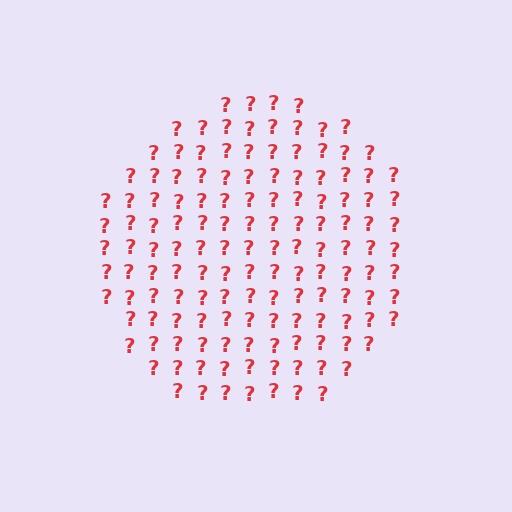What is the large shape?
The large shape is a circle.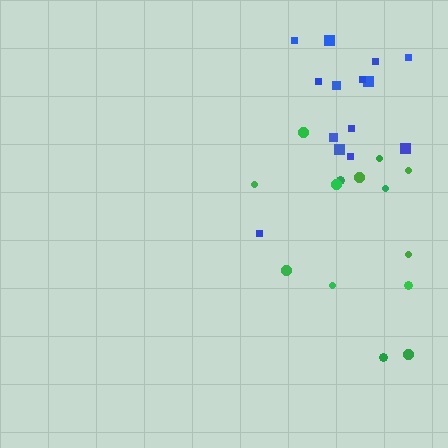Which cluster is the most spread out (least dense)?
Blue.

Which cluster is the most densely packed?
Green.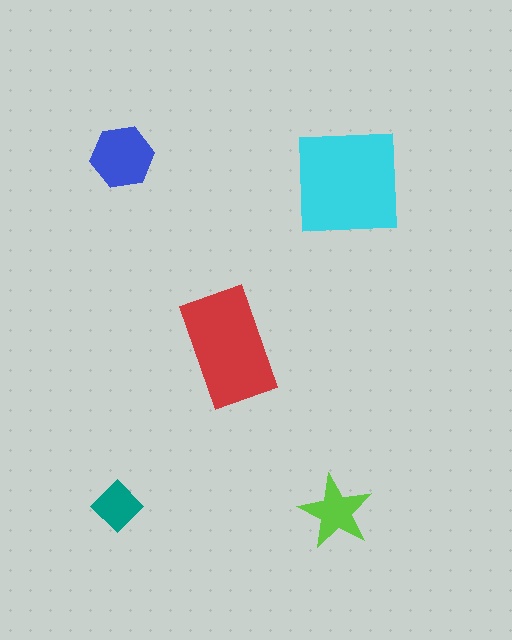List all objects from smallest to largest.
The teal diamond, the lime star, the blue hexagon, the red rectangle, the cyan square.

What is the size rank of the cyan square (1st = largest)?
1st.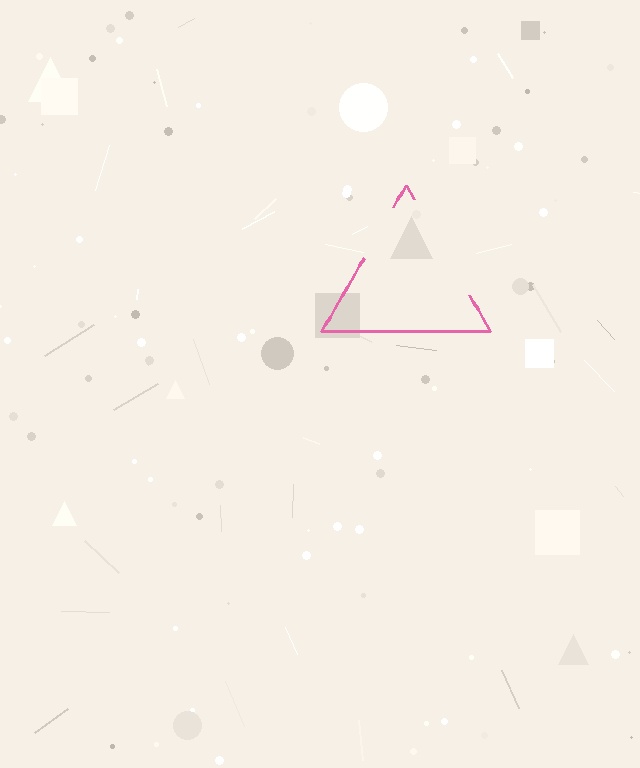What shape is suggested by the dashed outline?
The dashed outline suggests a triangle.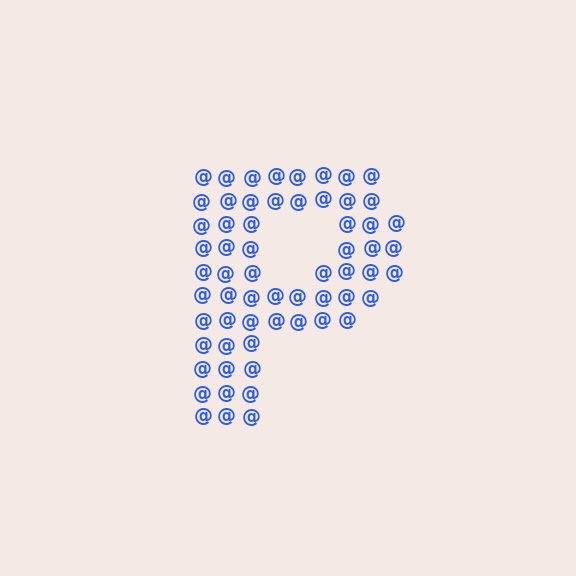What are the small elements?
The small elements are at signs.